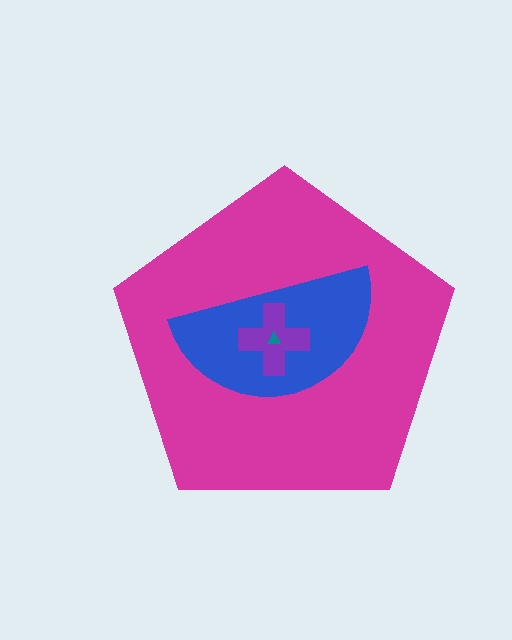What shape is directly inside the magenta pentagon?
The blue semicircle.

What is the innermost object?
The teal triangle.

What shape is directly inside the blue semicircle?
The purple cross.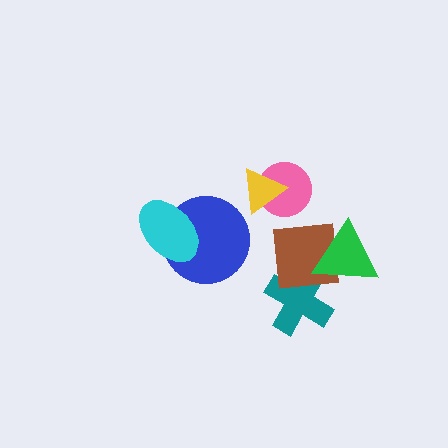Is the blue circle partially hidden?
Yes, it is partially covered by another shape.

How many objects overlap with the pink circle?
1 object overlaps with the pink circle.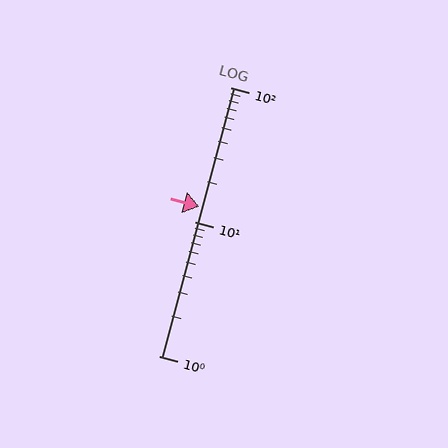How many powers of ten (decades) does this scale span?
The scale spans 2 decades, from 1 to 100.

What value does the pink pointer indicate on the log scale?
The pointer indicates approximately 13.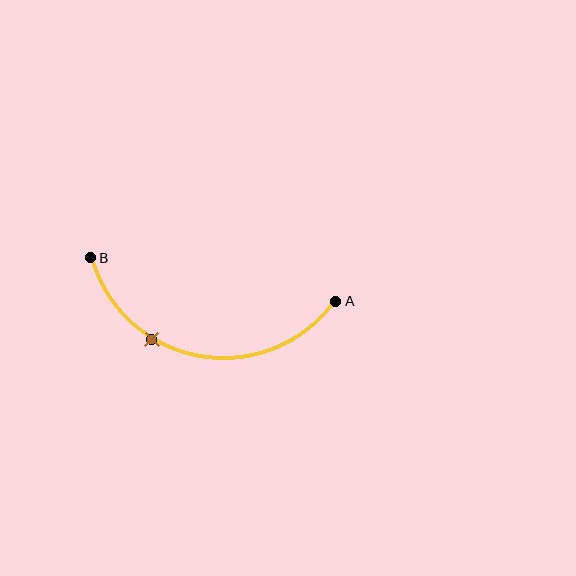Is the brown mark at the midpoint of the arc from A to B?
No. The brown mark lies on the arc but is closer to endpoint B. The arc midpoint would be at the point on the curve equidistant along the arc from both A and B.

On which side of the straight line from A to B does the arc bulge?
The arc bulges below the straight line connecting A and B.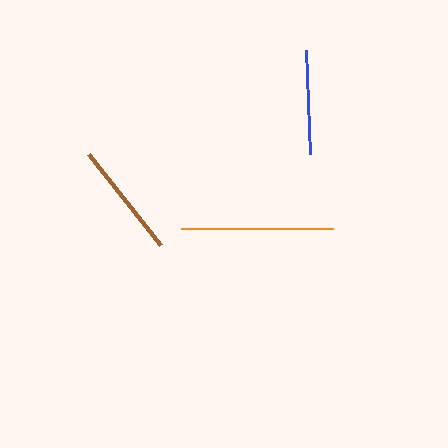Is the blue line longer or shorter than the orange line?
The orange line is longer than the blue line.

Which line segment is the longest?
The orange line is the longest at approximately 152 pixels.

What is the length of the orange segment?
The orange segment is approximately 152 pixels long.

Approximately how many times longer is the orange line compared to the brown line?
The orange line is approximately 1.3 times the length of the brown line.